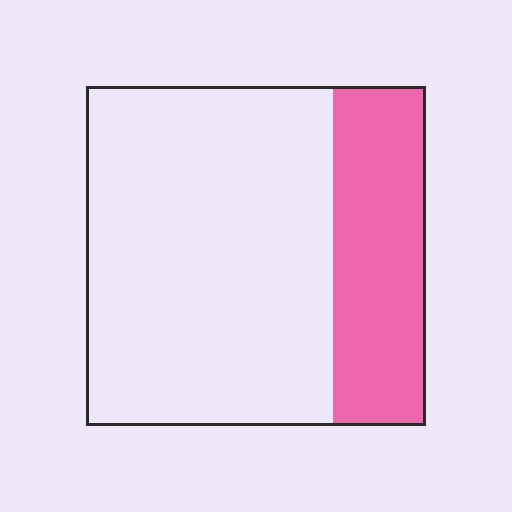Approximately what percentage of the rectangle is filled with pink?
Approximately 25%.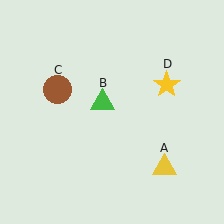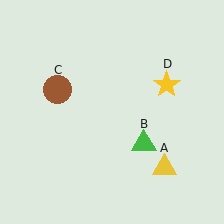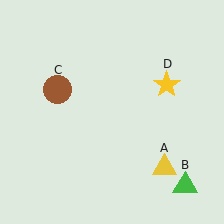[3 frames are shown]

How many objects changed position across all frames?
1 object changed position: green triangle (object B).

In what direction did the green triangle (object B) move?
The green triangle (object B) moved down and to the right.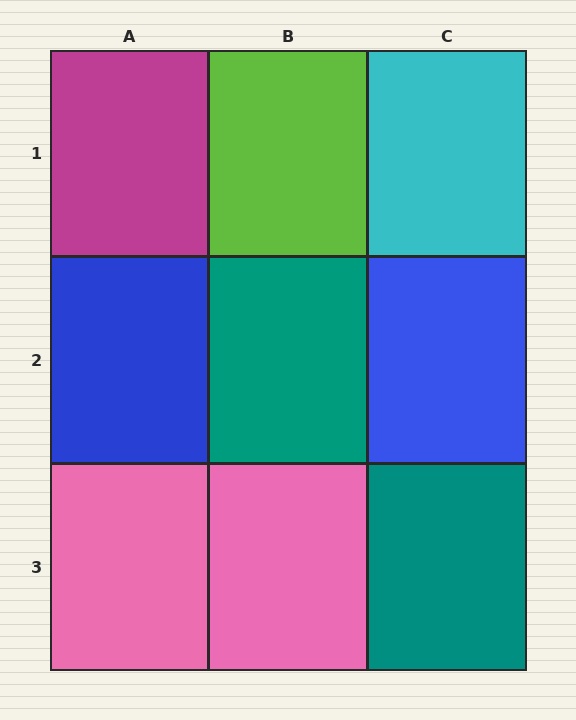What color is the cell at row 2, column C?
Blue.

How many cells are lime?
1 cell is lime.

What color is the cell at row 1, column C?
Cyan.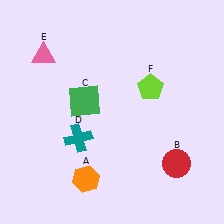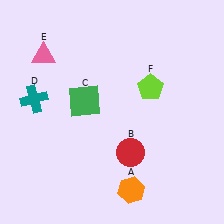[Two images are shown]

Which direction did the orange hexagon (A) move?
The orange hexagon (A) moved right.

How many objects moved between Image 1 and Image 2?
3 objects moved between the two images.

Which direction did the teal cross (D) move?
The teal cross (D) moved left.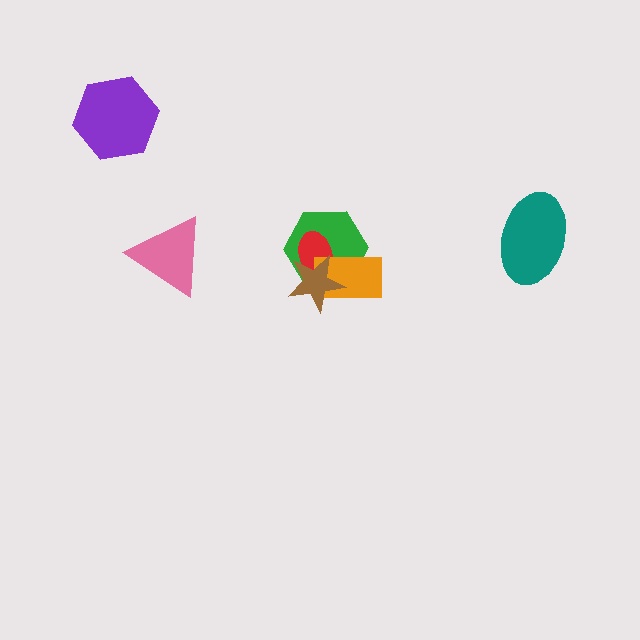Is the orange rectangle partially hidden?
Yes, it is partially covered by another shape.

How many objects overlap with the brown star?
3 objects overlap with the brown star.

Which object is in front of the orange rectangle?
The brown star is in front of the orange rectangle.